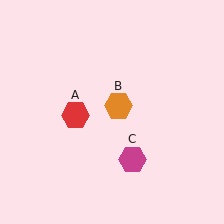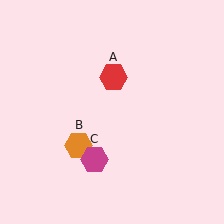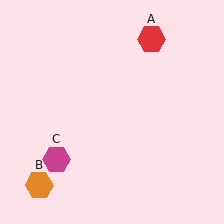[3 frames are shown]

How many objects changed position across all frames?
3 objects changed position: red hexagon (object A), orange hexagon (object B), magenta hexagon (object C).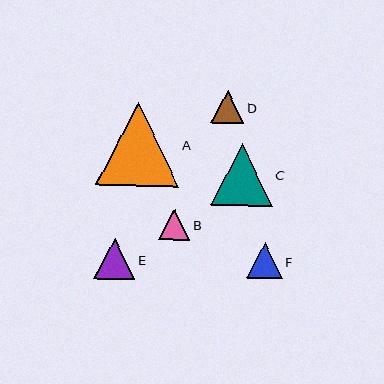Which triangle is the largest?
Triangle A is the largest with a size of approximately 83 pixels.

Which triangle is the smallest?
Triangle B is the smallest with a size of approximately 31 pixels.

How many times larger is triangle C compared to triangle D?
Triangle C is approximately 1.9 times the size of triangle D.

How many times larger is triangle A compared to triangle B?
Triangle A is approximately 2.7 times the size of triangle B.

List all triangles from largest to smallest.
From largest to smallest: A, C, E, F, D, B.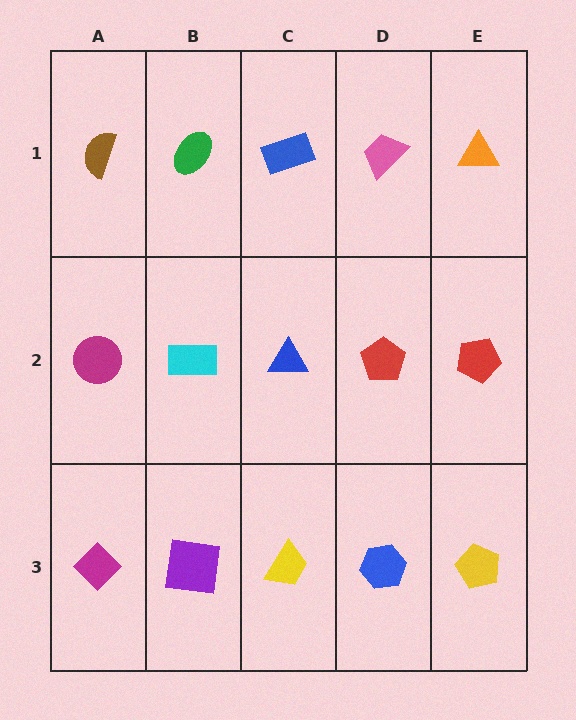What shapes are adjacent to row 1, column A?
A magenta circle (row 2, column A), a green ellipse (row 1, column B).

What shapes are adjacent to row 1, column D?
A red pentagon (row 2, column D), a blue rectangle (row 1, column C), an orange triangle (row 1, column E).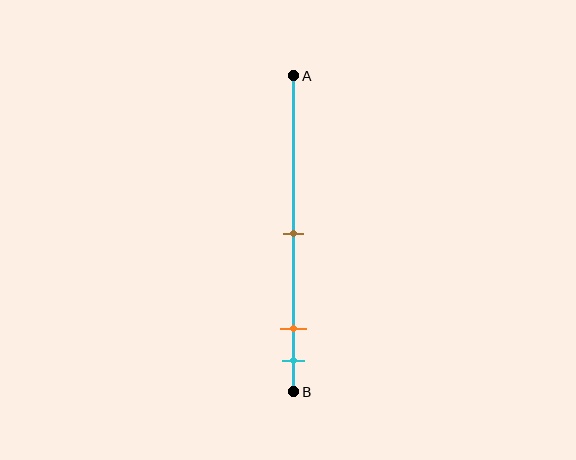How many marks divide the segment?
There are 3 marks dividing the segment.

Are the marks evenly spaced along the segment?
No, the marks are not evenly spaced.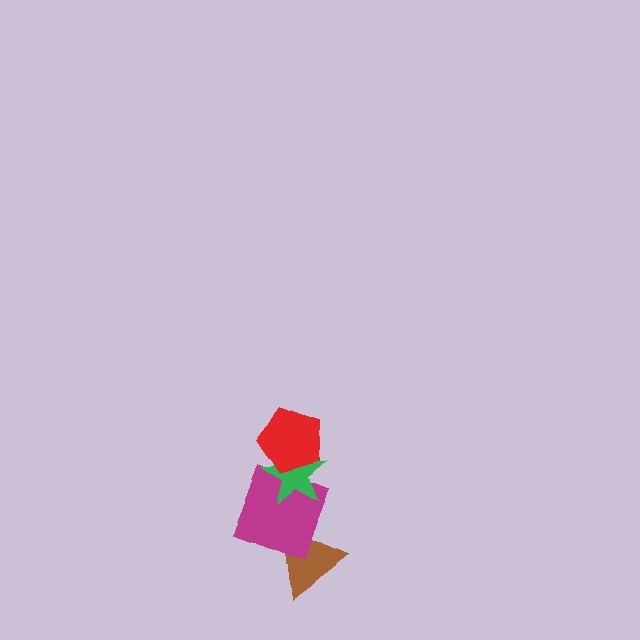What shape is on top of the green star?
The red pentagon is on top of the green star.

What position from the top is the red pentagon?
The red pentagon is 1st from the top.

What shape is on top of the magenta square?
The green star is on top of the magenta square.